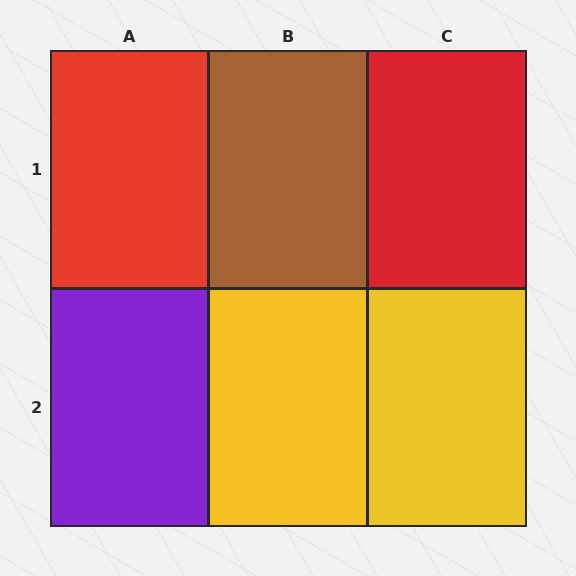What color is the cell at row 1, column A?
Red.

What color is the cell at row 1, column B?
Brown.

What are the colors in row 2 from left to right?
Purple, yellow, yellow.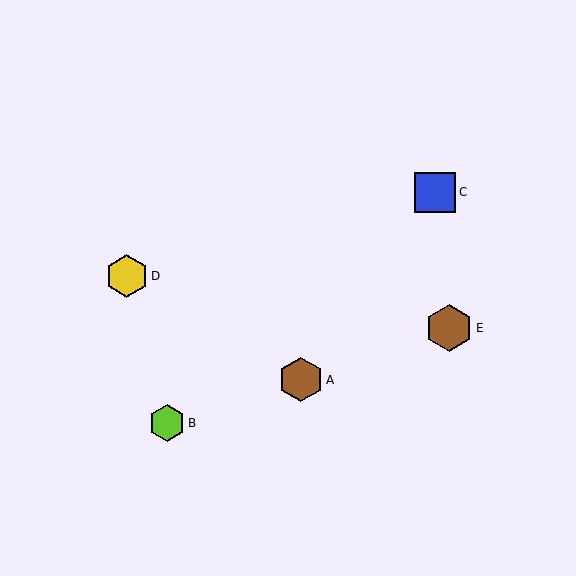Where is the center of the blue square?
The center of the blue square is at (435, 192).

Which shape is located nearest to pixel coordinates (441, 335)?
The brown hexagon (labeled E) at (449, 328) is nearest to that location.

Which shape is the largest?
The brown hexagon (labeled E) is the largest.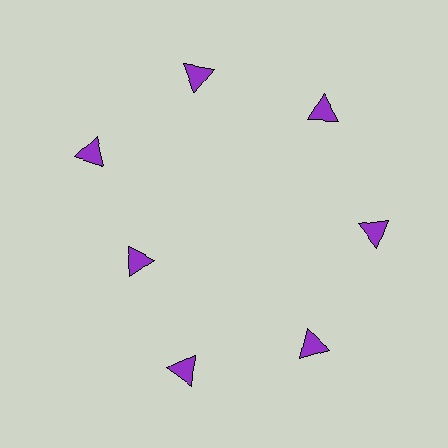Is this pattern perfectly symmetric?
No. The 7 purple triangles are arranged in a ring, but one element near the 8 o'clock position is pulled inward toward the center, breaking the 7-fold rotational symmetry.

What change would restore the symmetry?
The symmetry would be restored by moving it outward, back onto the ring so that all 7 triangles sit at equal angles and equal distance from the center.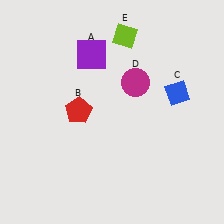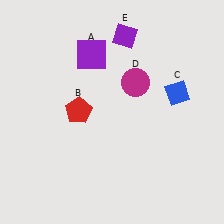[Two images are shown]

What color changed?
The diamond (E) changed from lime in Image 1 to purple in Image 2.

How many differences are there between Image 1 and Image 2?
There is 1 difference between the two images.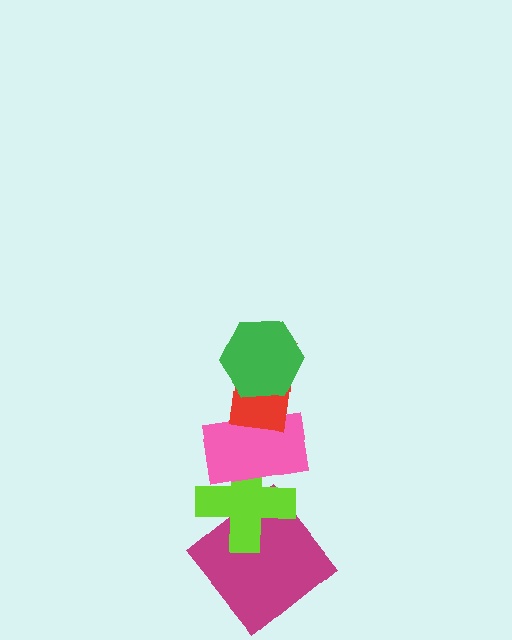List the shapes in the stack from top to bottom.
From top to bottom: the green hexagon, the red rectangle, the pink rectangle, the lime cross, the magenta diamond.